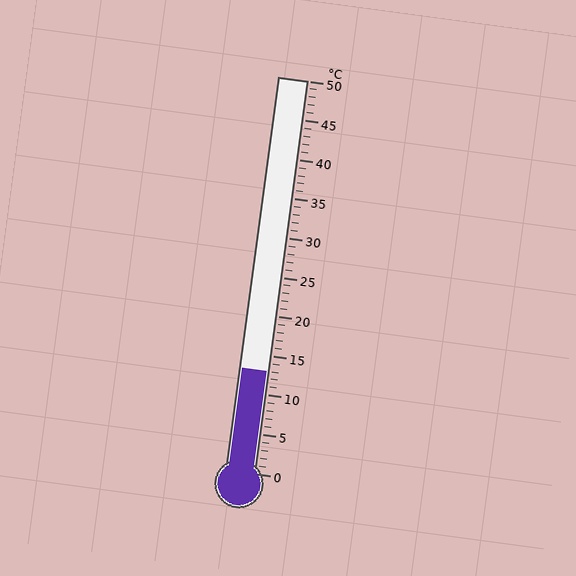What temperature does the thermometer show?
The thermometer shows approximately 13°C.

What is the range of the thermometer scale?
The thermometer scale ranges from 0°C to 50°C.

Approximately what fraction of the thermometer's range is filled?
The thermometer is filled to approximately 25% of its range.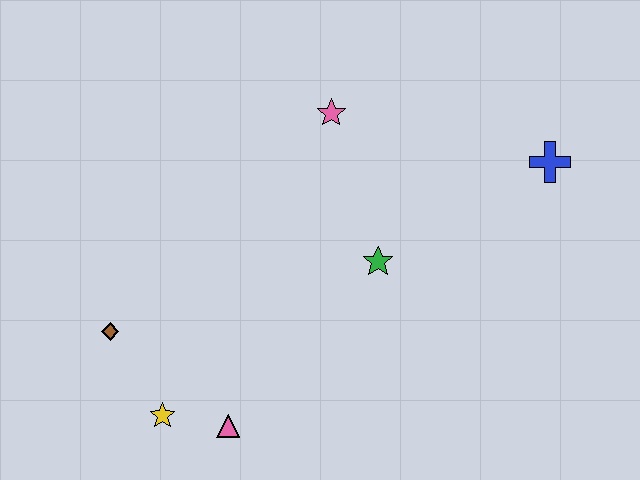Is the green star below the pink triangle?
No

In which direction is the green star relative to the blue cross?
The green star is to the left of the blue cross.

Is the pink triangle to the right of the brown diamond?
Yes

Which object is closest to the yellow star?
The pink triangle is closest to the yellow star.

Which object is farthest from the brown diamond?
The blue cross is farthest from the brown diamond.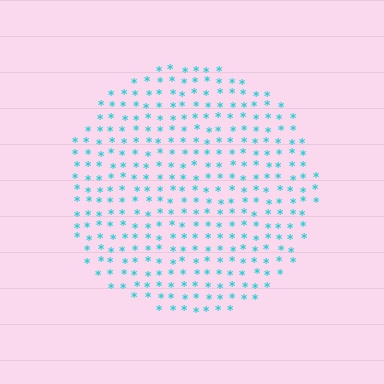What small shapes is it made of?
It is made of small asterisks.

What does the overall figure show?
The overall figure shows a circle.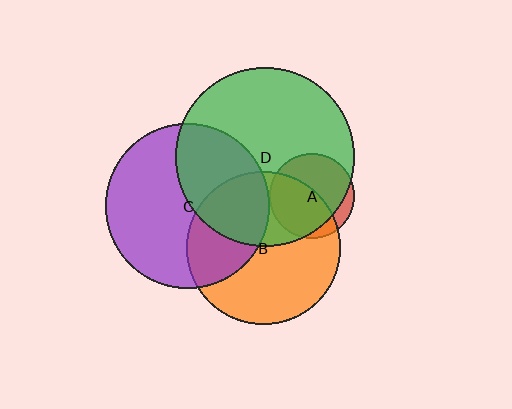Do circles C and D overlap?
Yes.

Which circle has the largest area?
Circle D (green).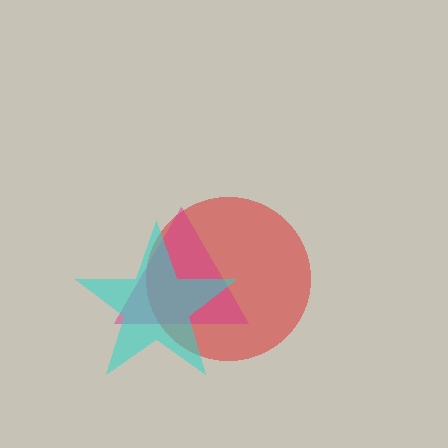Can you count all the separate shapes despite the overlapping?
Yes, there are 3 separate shapes.